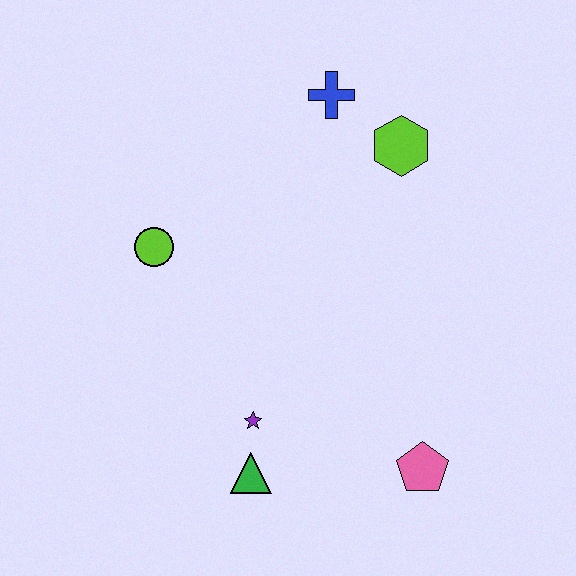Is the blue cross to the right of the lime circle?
Yes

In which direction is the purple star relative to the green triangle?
The purple star is above the green triangle.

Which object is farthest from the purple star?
The blue cross is farthest from the purple star.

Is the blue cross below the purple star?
No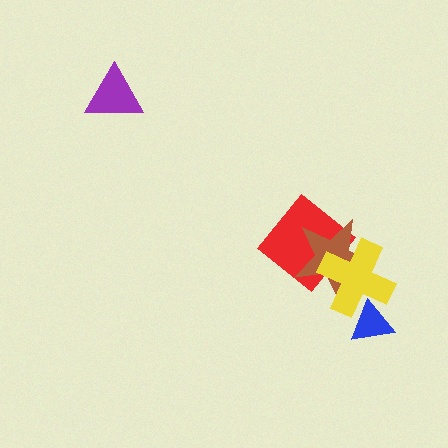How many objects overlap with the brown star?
2 objects overlap with the brown star.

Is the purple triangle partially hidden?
No, no other shape covers it.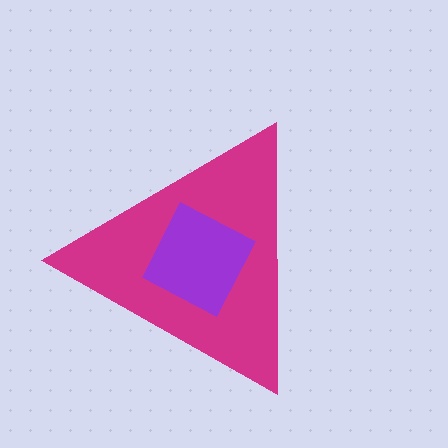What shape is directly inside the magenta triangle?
The purple square.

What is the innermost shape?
The purple square.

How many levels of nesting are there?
2.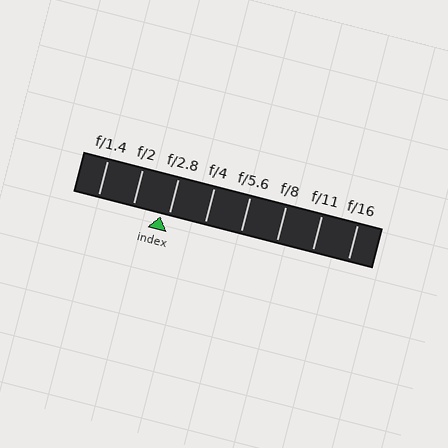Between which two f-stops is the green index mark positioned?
The index mark is between f/2 and f/2.8.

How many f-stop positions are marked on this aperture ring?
There are 8 f-stop positions marked.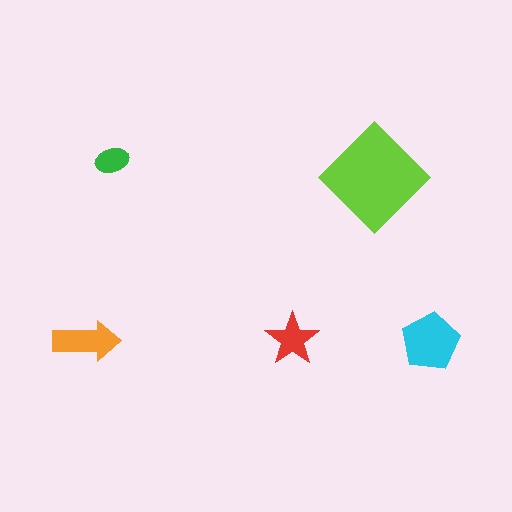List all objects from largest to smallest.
The lime diamond, the cyan pentagon, the orange arrow, the red star, the green ellipse.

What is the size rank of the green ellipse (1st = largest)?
5th.